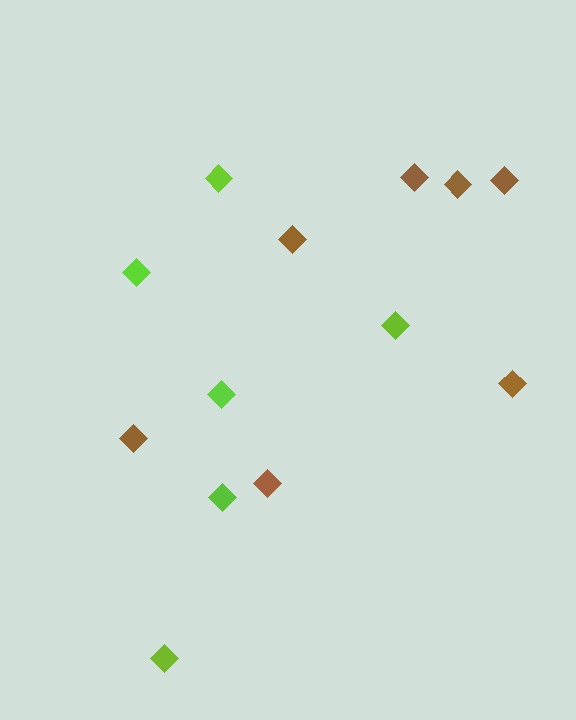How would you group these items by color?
There are 2 groups: one group of brown diamonds (7) and one group of lime diamonds (6).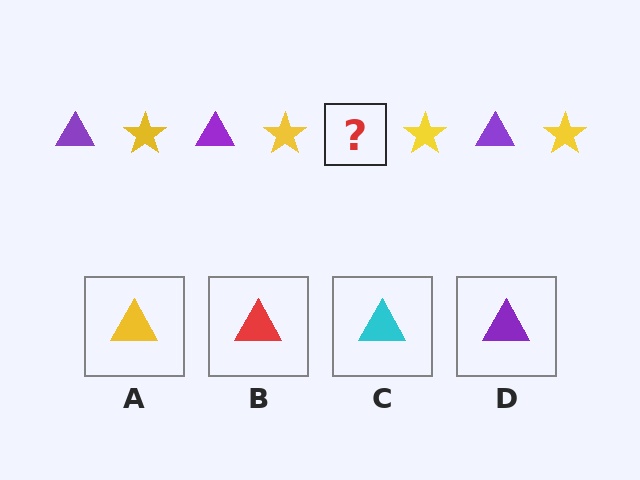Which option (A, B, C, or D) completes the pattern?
D.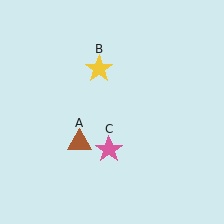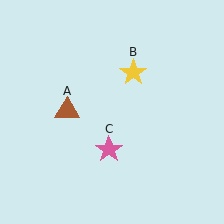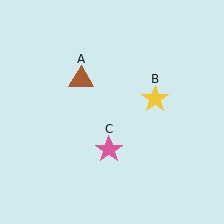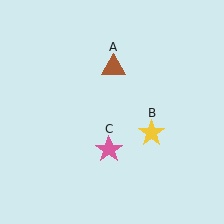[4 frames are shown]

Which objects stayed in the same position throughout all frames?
Pink star (object C) remained stationary.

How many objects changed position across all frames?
2 objects changed position: brown triangle (object A), yellow star (object B).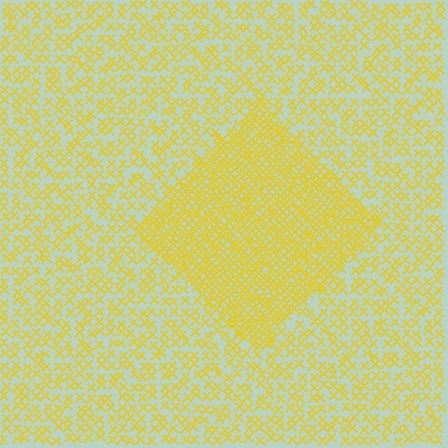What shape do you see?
I see a diamond.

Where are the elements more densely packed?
The elements are more densely packed inside the diamond boundary.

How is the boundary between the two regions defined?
The boundary is defined by a change in element density (approximately 2.2x ratio). All elements are the same color, size, and shape.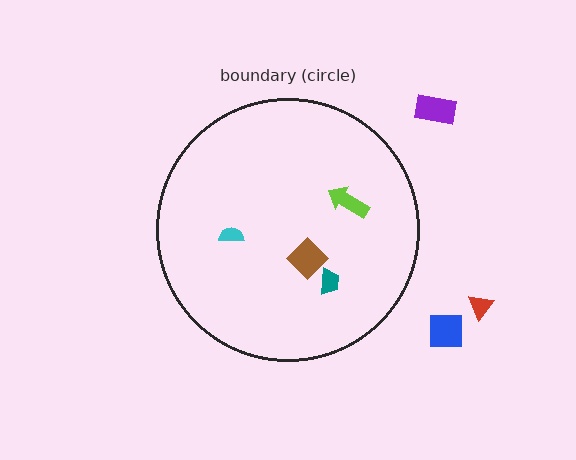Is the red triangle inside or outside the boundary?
Outside.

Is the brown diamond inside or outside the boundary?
Inside.